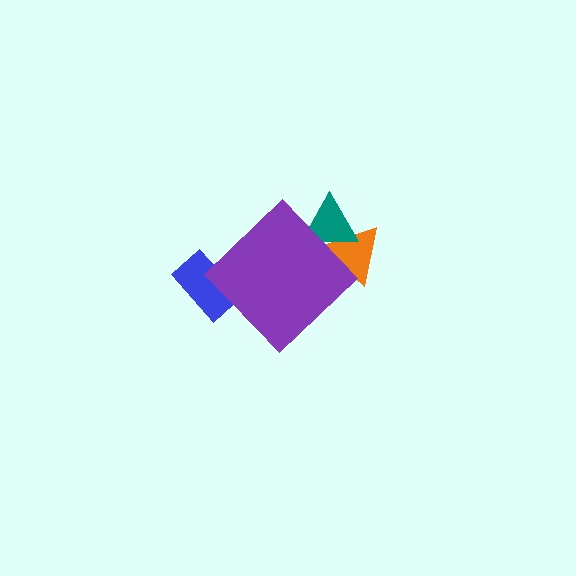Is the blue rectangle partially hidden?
Yes, the blue rectangle is partially hidden behind the purple diamond.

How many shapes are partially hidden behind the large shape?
3 shapes are partially hidden.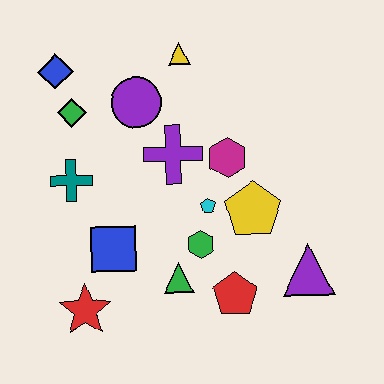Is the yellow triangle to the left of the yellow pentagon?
Yes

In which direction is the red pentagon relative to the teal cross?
The red pentagon is to the right of the teal cross.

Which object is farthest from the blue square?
The yellow triangle is farthest from the blue square.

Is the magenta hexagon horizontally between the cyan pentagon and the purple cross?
No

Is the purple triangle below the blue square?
Yes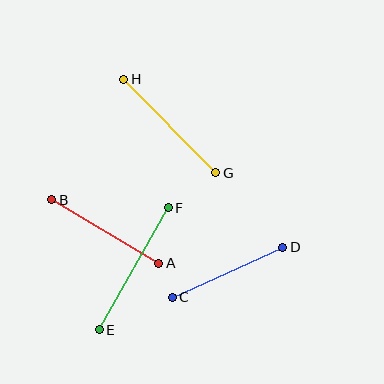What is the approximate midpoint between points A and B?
The midpoint is at approximately (105, 231) pixels.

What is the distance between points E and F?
The distance is approximately 140 pixels.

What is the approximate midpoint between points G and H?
The midpoint is at approximately (170, 126) pixels.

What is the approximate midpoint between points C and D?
The midpoint is at approximately (227, 272) pixels.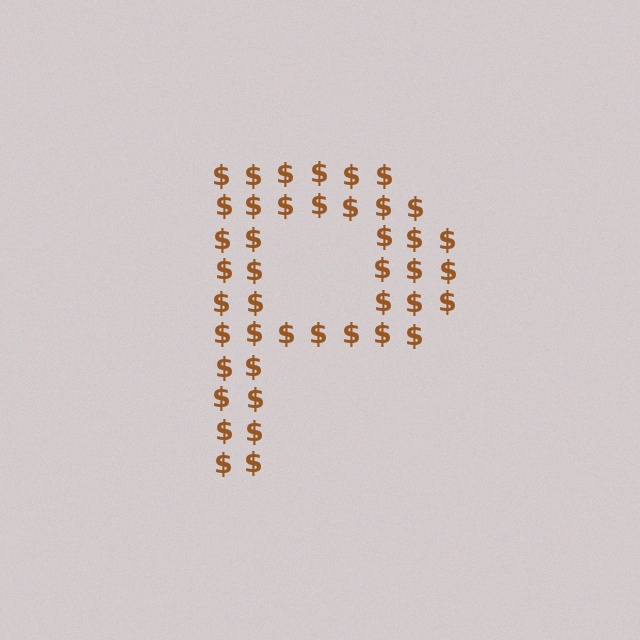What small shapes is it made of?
It is made of small dollar signs.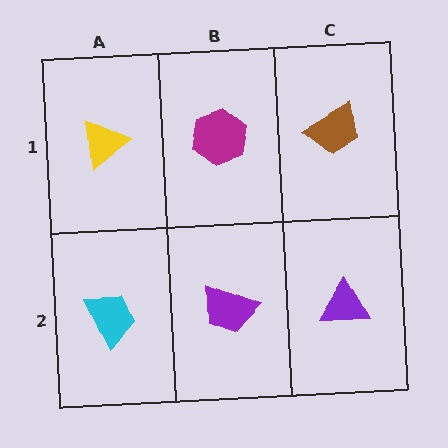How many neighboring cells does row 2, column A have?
2.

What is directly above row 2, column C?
A brown trapezoid.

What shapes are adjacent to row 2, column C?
A brown trapezoid (row 1, column C), a purple trapezoid (row 2, column B).